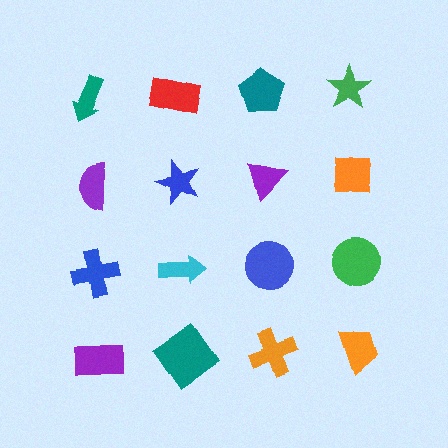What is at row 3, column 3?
A blue circle.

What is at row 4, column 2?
A teal diamond.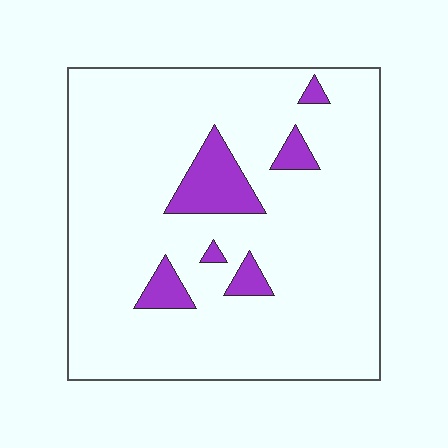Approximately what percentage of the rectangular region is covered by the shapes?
Approximately 10%.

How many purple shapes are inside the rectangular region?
6.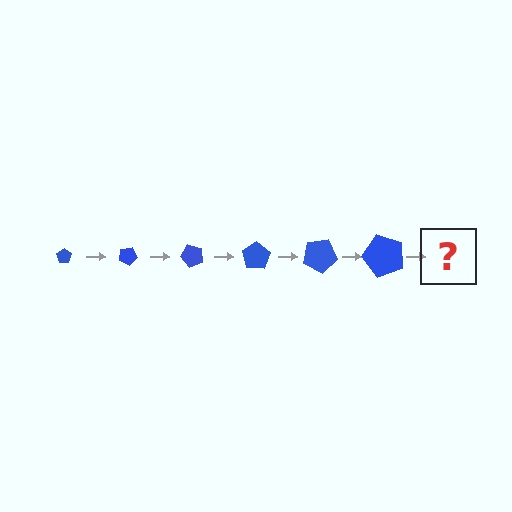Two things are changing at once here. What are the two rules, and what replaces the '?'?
The two rules are that the pentagon grows larger each step and it rotates 25 degrees each step. The '?' should be a pentagon, larger than the previous one and rotated 150 degrees from the start.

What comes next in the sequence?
The next element should be a pentagon, larger than the previous one and rotated 150 degrees from the start.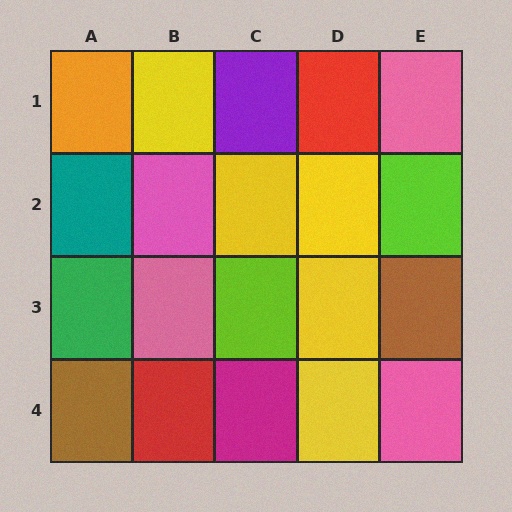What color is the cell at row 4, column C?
Magenta.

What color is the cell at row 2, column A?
Teal.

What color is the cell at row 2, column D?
Yellow.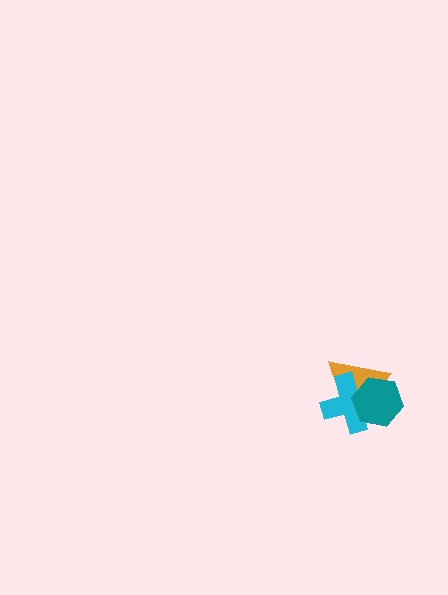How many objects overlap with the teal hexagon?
2 objects overlap with the teal hexagon.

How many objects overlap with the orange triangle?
2 objects overlap with the orange triangle.